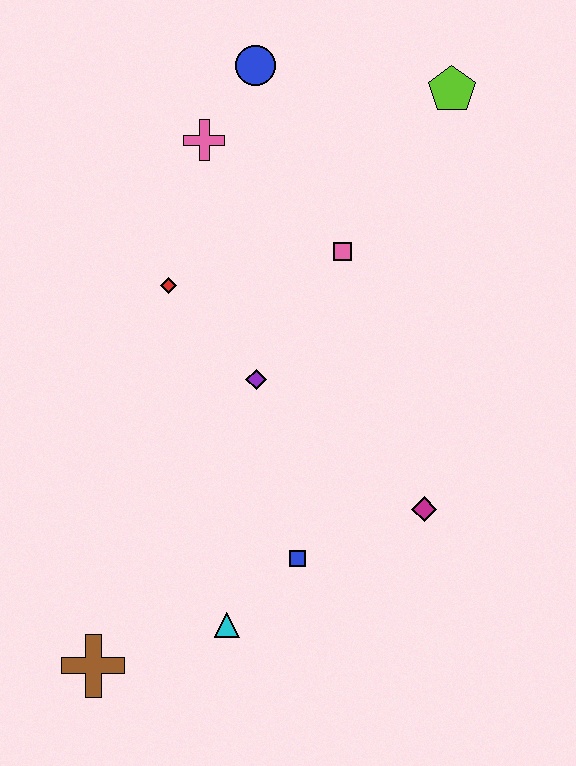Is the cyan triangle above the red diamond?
No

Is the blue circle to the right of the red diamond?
Yes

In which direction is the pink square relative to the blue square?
The pink square is above the blue square.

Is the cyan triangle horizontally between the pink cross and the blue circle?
Yes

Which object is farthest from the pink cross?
The brown cross is farthest from the pink cross.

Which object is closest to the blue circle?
The pink cross is closest to the blue circle.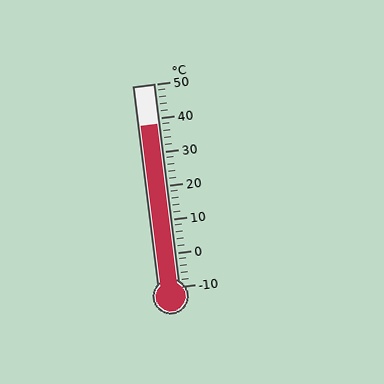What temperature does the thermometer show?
The thermometer shows approximately 38°C.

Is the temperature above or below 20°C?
The temperature is above 20°C.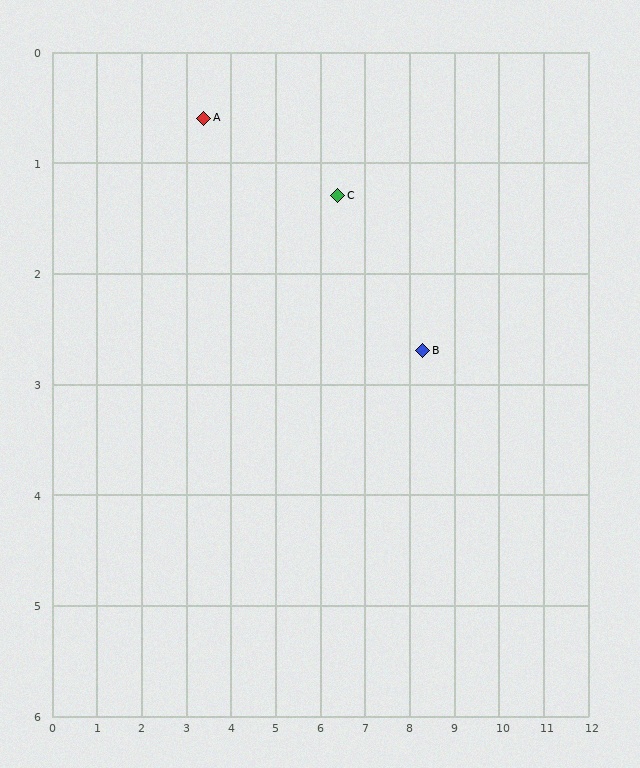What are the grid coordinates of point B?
Point B is at approximately (8.3, 2.7).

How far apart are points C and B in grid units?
Points C and B are about 2.4 grid units apart.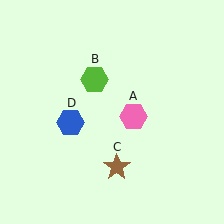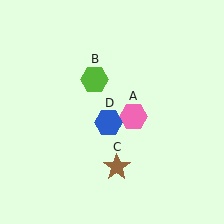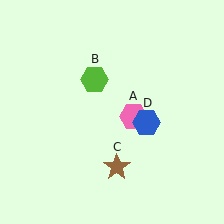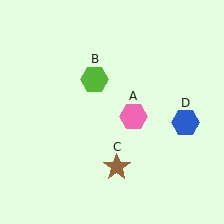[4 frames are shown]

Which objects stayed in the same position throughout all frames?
Pink hexagon (object A) and lime hexagon (object B) and brown star (object C) remained stationary.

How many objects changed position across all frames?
1 object changed position: blue hexagon (object D).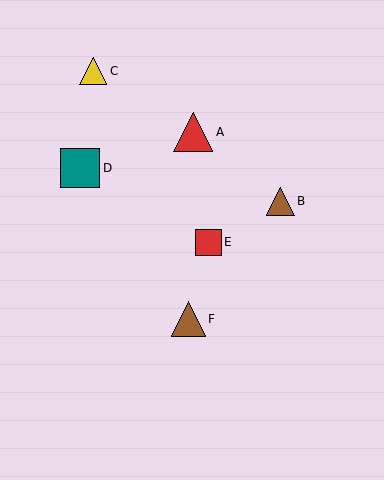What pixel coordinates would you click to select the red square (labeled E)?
Click at (208, 242) to select the red square E.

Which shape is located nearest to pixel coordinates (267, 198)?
The brown triangle (labeled B) at (280, 201) is nearest to that location.